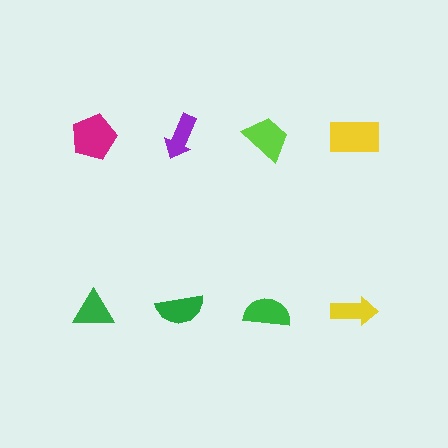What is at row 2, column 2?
A green semicircle.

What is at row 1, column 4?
A yellow rectangle.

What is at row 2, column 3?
A green semicircle.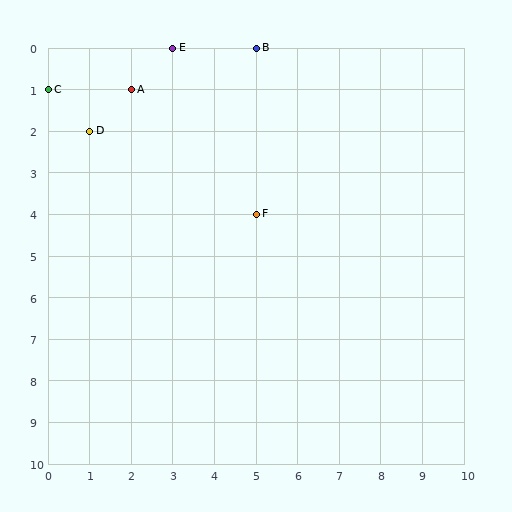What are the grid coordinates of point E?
Point E is at grid coordinates (3, 0).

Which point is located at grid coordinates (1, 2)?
Point D is at (1, 2).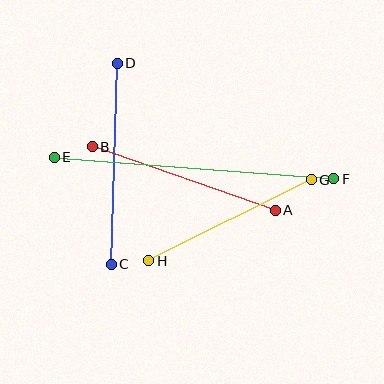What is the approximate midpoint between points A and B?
The midpoint is at approximately (184, 179) pixels.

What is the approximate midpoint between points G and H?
The midpoint is at approximately (230, 220) pixels.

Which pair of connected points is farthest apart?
Points E and F are farthest apart.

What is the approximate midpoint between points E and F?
The midpoint is at approximately (194, 168) pixels.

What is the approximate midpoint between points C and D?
The midpoint is at approximately (114, 164) pixels.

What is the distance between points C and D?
The distance is approximately 201 pixels.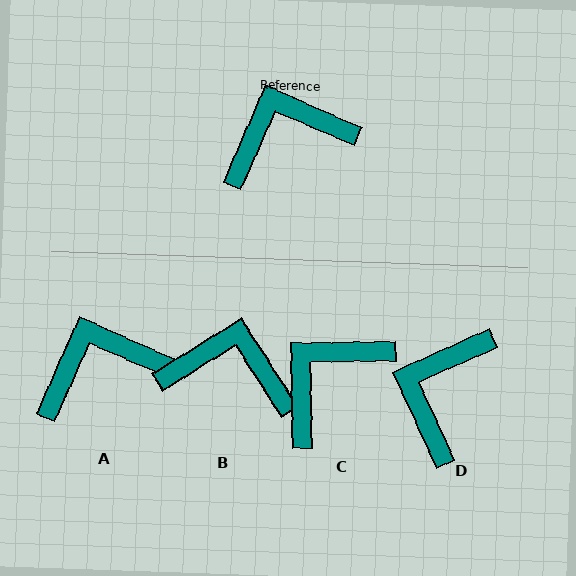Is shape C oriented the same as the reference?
No, it is off by about 25 degrees.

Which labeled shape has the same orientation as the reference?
A.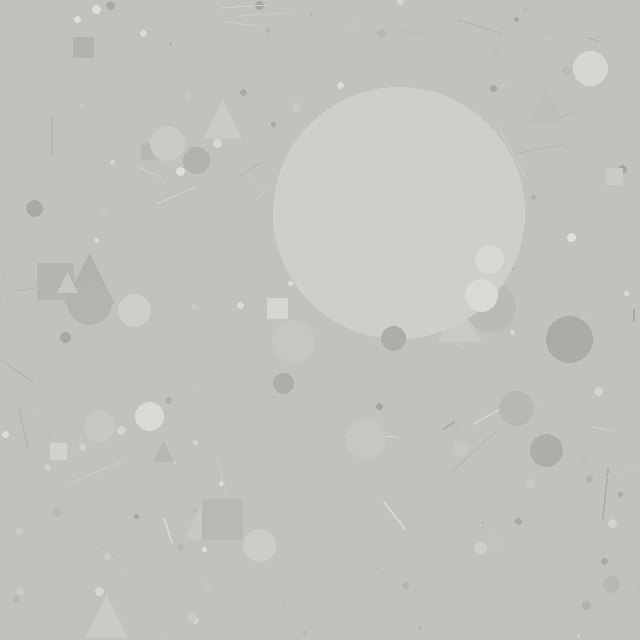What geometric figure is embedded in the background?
A circle is embedded in the background.